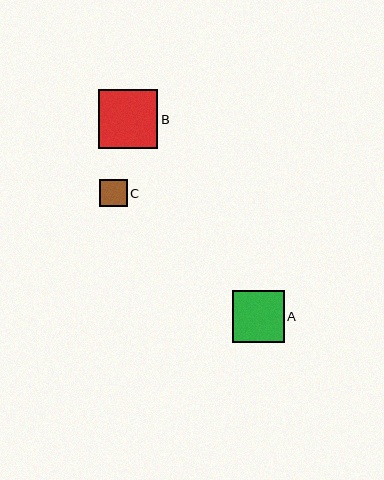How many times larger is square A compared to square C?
Square A is approximately 1.9 times the size of square C.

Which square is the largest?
Square B is the largest with a size of approximately 59 pixels.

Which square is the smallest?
Square C is the smallest with a size of approximately 27 pixels.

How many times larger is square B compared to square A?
Square B is approximately 1.1 times the size of square A.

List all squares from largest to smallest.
From largest to smallest: B, A, C.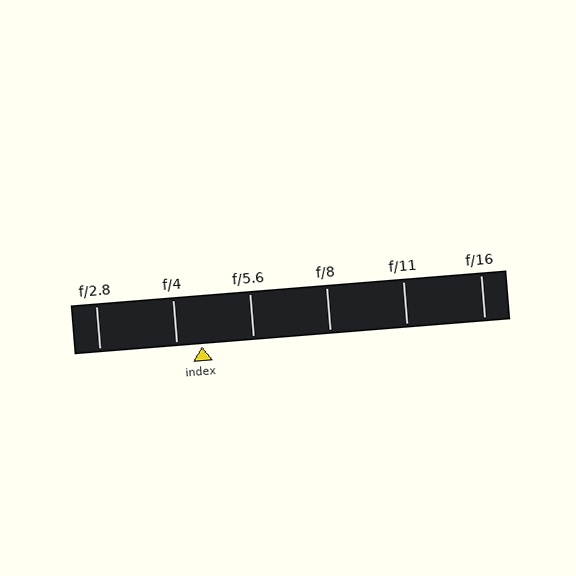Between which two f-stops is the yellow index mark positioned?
The index mark is between f/4 and f/5.6.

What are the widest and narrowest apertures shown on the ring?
The widest aperture shown is f/2.8 and the narrowest is f/16.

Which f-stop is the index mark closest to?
The index mark is closest to f/4.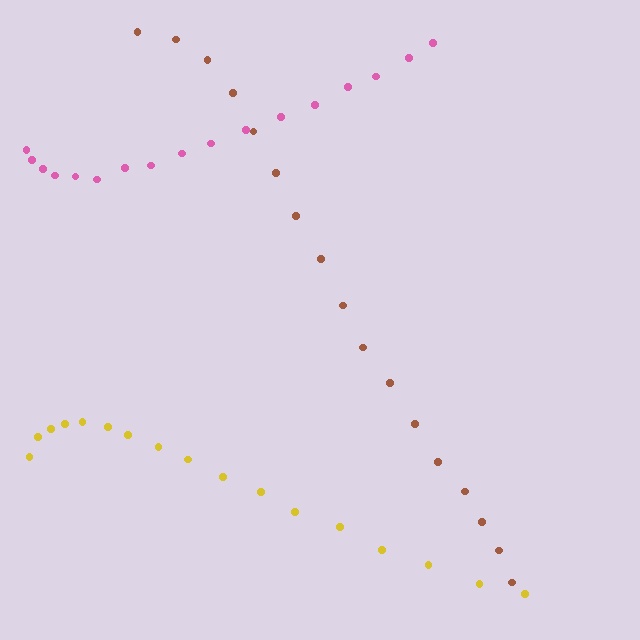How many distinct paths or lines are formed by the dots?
There are 3 distinct paths.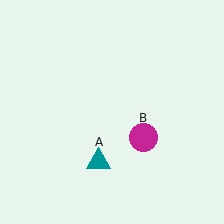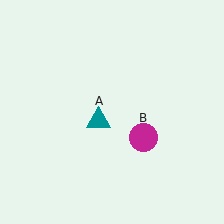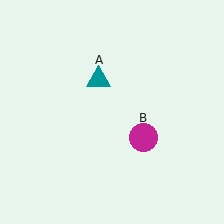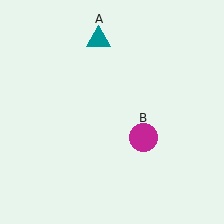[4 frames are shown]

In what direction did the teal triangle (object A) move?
The teal triangle (object A) moved up.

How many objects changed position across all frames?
1 object changed position: teal triangle (object A).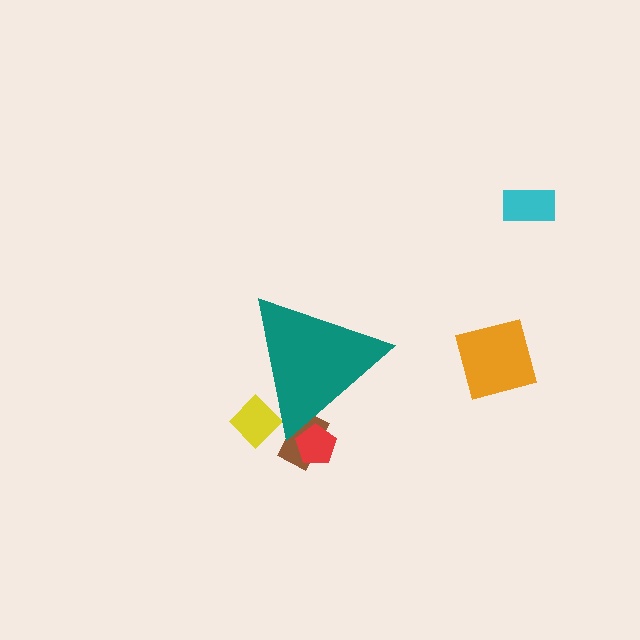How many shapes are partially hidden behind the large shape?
3 shapes are partially hidden.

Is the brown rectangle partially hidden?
Yes, the brown rectangle is partially hidden behind the teal triangle.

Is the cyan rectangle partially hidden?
No, the cyan rectangle is fully visible.